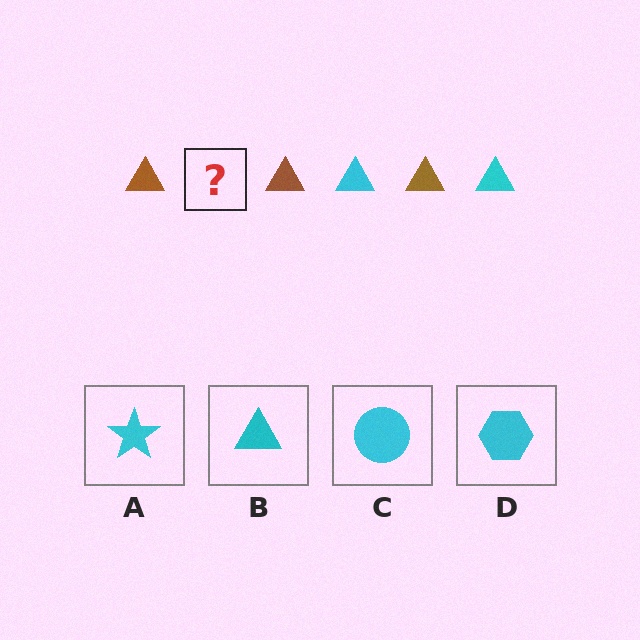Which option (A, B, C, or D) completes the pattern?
B.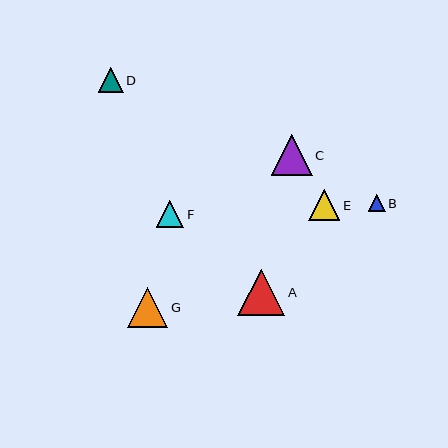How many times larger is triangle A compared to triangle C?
Triangle A is approximately 1.1 times the size of triangle C.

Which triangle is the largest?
Triangle A is the largest with a size of approximately 47 pixels.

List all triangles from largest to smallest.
From largest to smallest: A, C, G, E, F, D, B.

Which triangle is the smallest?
Triangle B is the smallest with a size of approximately 17 pixels.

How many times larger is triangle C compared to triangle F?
Triangle C is approximately 1.5 times the size of triangle F.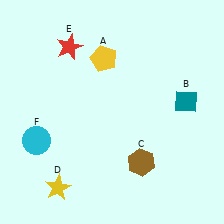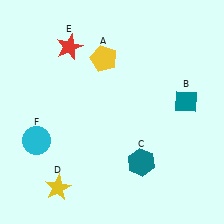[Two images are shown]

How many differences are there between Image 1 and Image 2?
There is 1 difference between the two images.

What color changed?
The hexagon (C) changed from brown in Image 1 to teal in Image 2.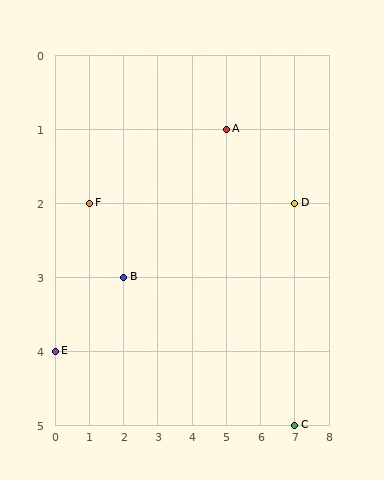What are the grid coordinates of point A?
Point A is at grid coordinates (5, 1).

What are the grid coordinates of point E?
Point E is at grid coordinates (0, 4).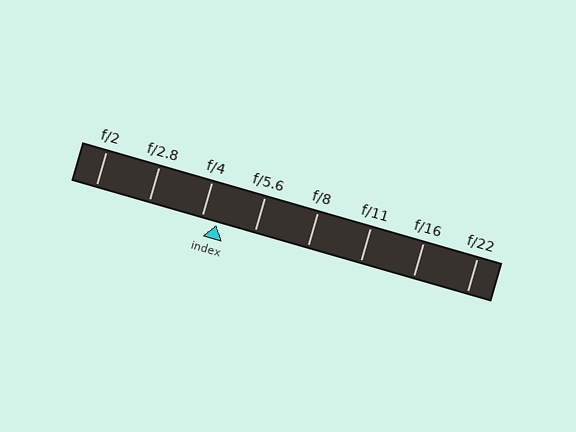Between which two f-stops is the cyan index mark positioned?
The index mark is between f/4 and f/5.6.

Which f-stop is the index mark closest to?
The index mark is closest to f/4.